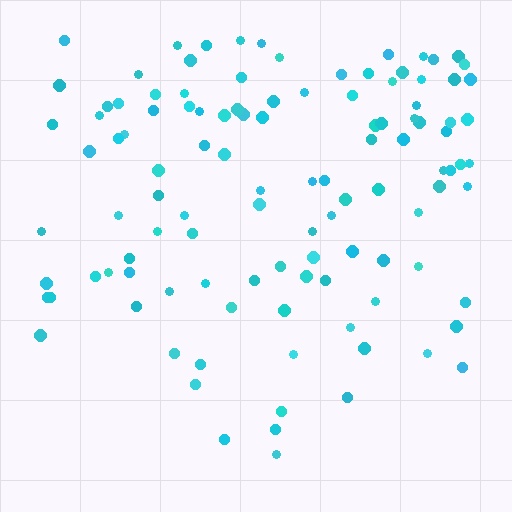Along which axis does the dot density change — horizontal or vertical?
Vertical.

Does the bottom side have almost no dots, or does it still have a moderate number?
Still a moderate number, just noticeably fewer than the top.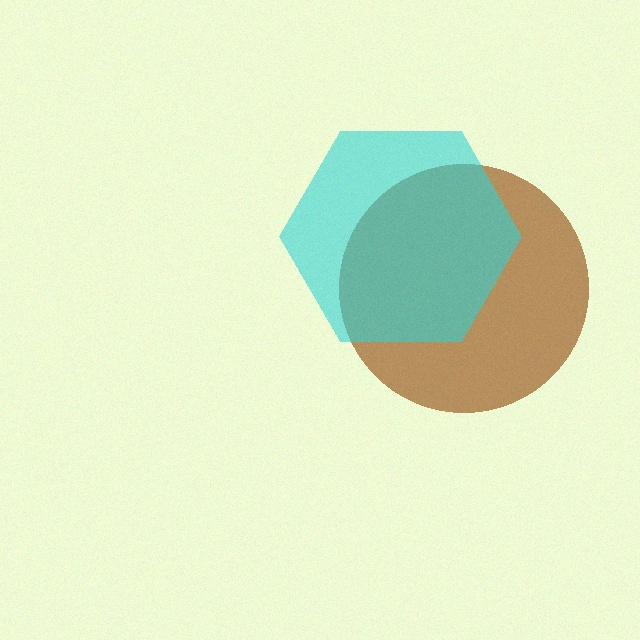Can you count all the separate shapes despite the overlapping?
Yes, there are 2 separate shapes.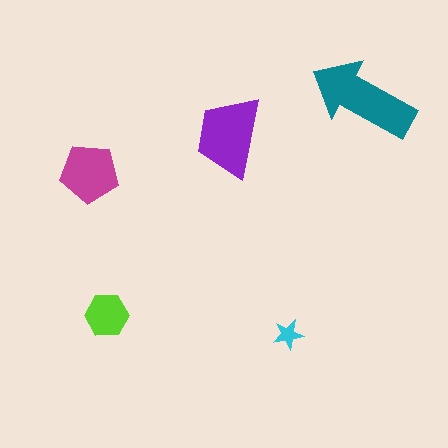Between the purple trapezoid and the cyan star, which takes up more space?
The purple trapezoid.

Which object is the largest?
The teal arrow.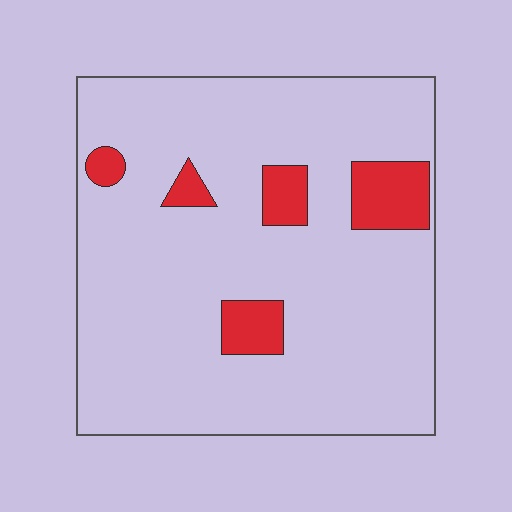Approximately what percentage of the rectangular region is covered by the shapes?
Approximately 10%.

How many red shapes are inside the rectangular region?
5.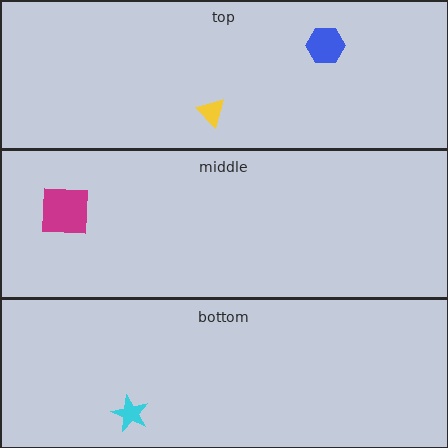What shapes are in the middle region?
The magenta square.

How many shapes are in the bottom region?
1.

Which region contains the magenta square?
The middle region.